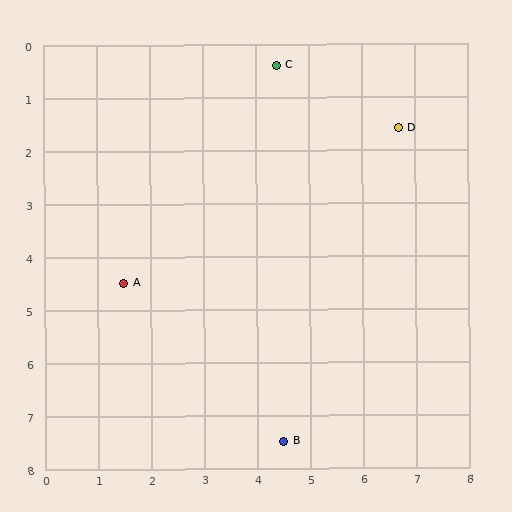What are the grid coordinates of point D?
Point D is at approximately (6.7, 1.6).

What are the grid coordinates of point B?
Point B is at approximately (4.5, 7.5).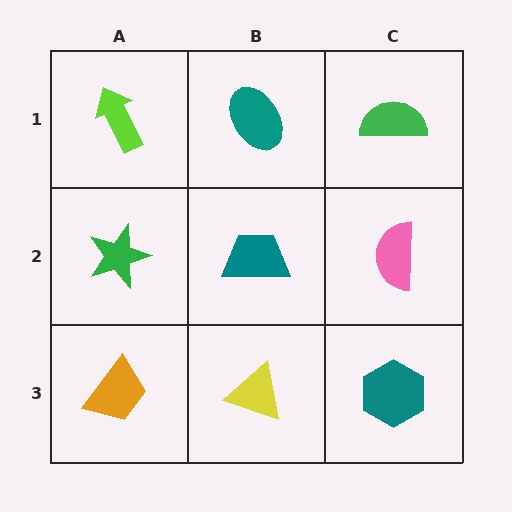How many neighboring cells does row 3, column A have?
2.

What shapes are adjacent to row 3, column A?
A green star (row 2, column A), a yellow triangle (row 3, column B).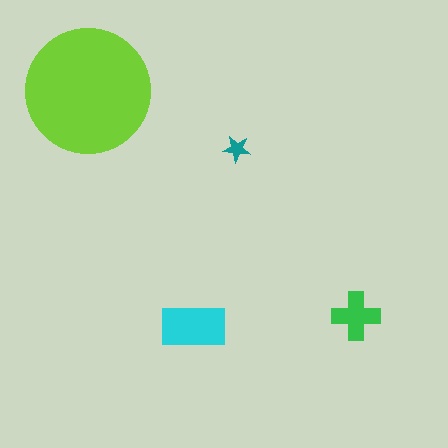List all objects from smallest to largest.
The teal star, the green cross, the cyan rectangle, the lime circle.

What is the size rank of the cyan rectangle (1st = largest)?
2nd.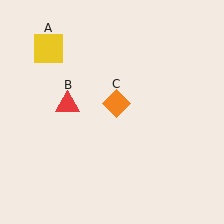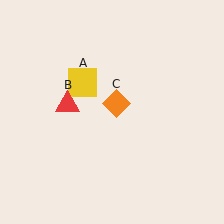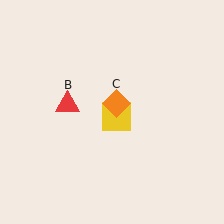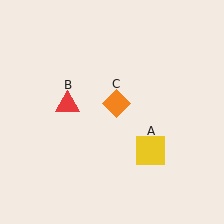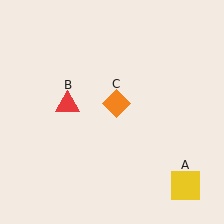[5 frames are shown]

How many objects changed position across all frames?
1 object changed position: yellow square (object A).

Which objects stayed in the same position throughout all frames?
Red triangle (object B) and orange diamond (object C) remained stationary.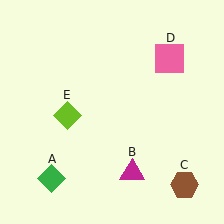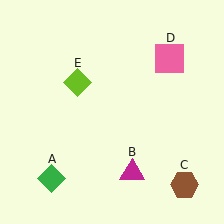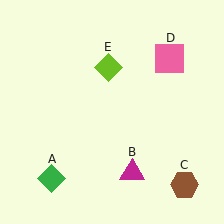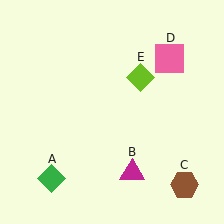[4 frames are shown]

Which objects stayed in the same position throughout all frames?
Green diamond (object A) and magenta triangle (object B) and brown hexagon (object C) and pink square (object D) remained stationary.